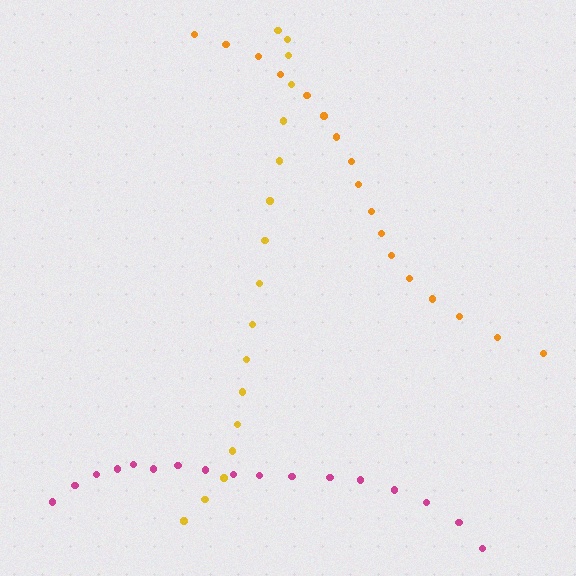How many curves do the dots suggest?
There are 3 distinct paths.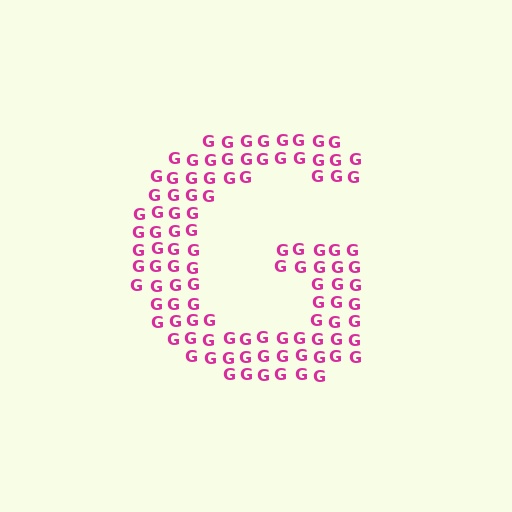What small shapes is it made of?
It is made of small letter G's.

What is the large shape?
The large shape is the letter G.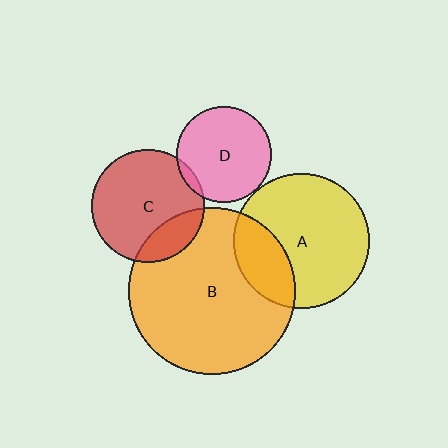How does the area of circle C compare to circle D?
Approximately 1.4 times.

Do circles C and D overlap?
Yes.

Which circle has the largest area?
Circle B (orange).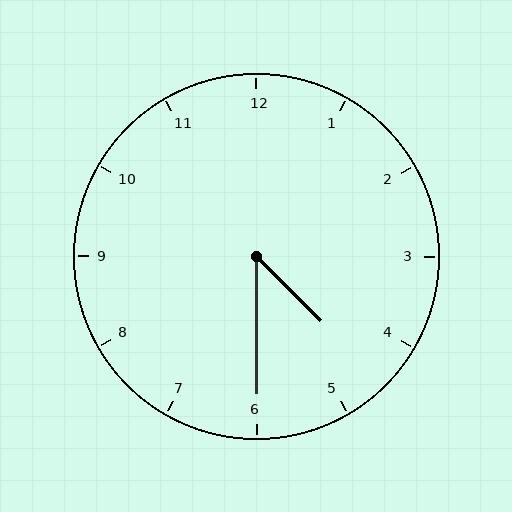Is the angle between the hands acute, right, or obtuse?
It is acute.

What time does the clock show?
4:30.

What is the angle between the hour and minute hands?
Approximately 45 degrees.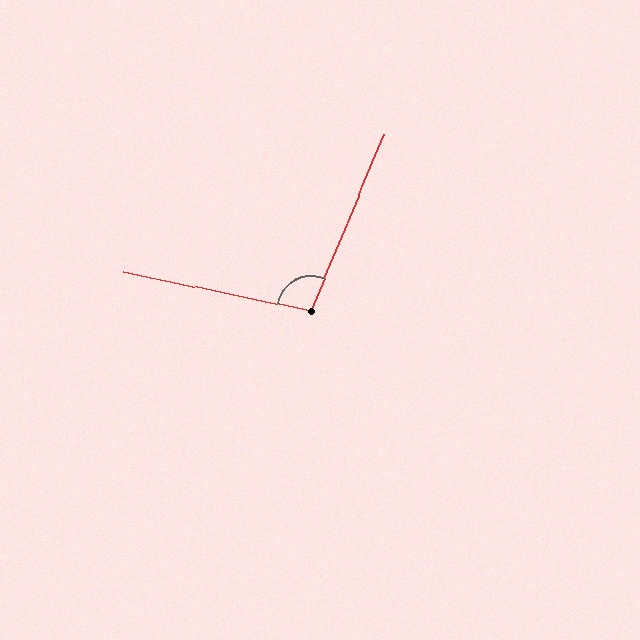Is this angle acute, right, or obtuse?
It is obtuse.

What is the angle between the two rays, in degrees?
Approximately 101 degrees.